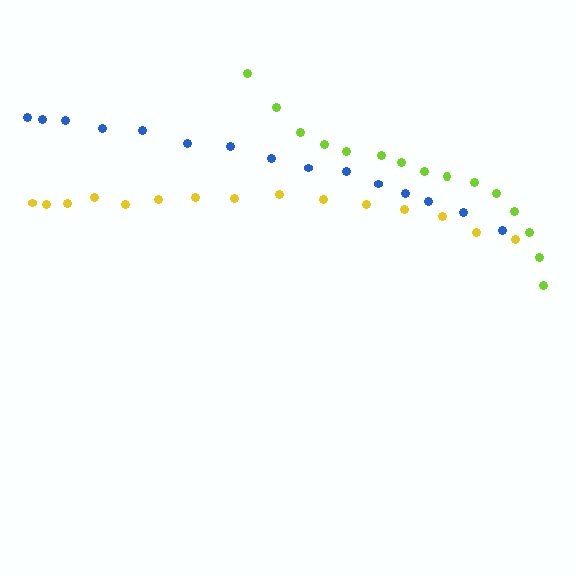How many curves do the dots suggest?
There are 3 distinct paths.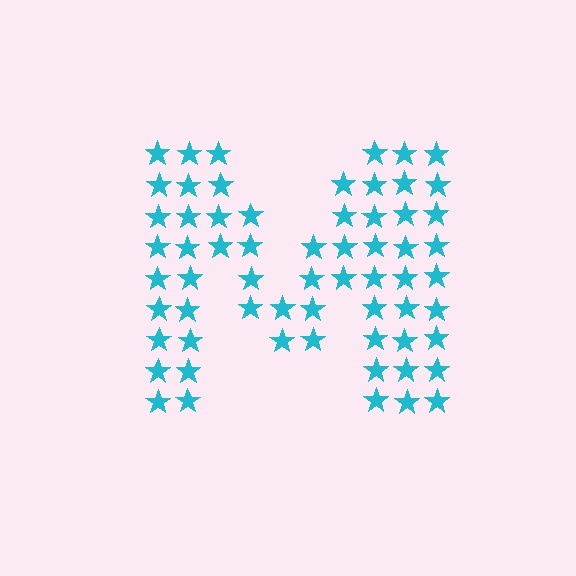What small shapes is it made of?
It is made of small stars.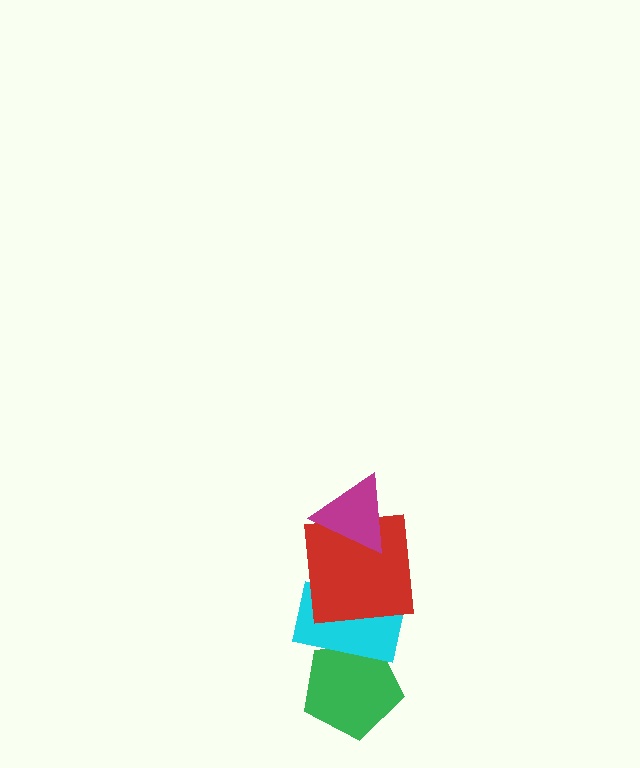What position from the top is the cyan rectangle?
The cyan rectangle is 3rd from the top.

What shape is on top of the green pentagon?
The cyan rectangle is on top of the green pentagon.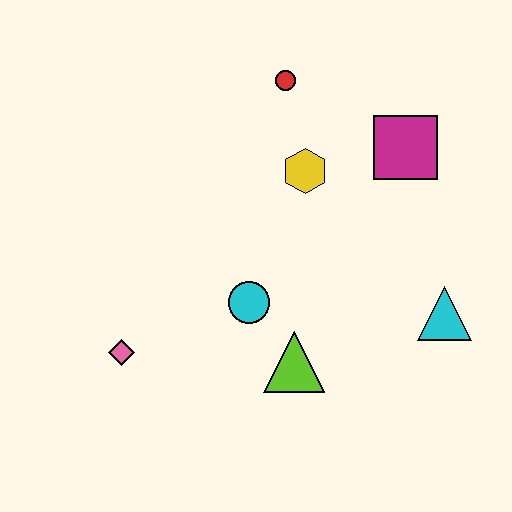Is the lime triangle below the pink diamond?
Yes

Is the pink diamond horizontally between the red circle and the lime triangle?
No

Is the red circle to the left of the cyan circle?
No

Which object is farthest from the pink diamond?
The magenta square is farthest from the pink diamond.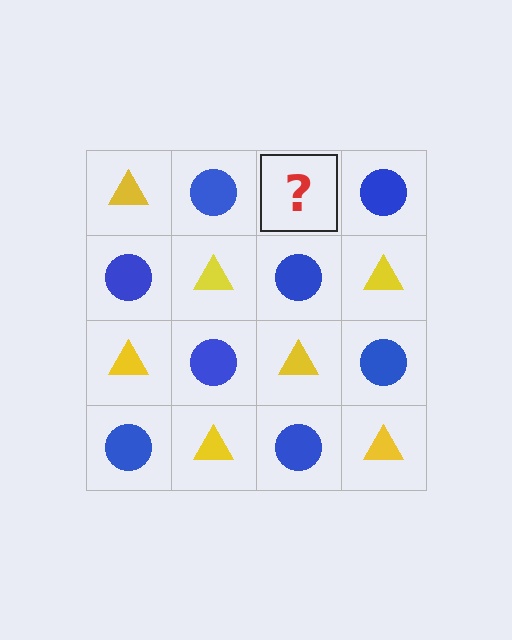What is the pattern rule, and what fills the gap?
The rule is that it alternates yellow triangle and blue circle in a checkerboard pattern. The gap should be filled with a yellow triangle.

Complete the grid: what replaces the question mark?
The question mark should be replaced with a yellow triangle.